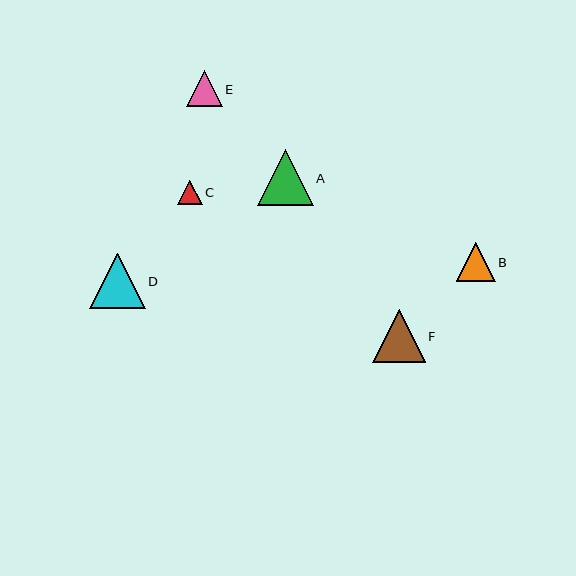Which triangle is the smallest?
Triangle C is the smallest with a size of approximately 25 pixels.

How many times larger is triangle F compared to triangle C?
Triangle F is approximately 2.1 times the size of triangle C.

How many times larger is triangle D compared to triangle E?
Triangle D is approximately 1.5 times the size of triangle E.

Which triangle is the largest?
Triangle A is the largest with a size of approximately 56 pixels.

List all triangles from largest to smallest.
From largest to smallest: A, D, F, B, E, C.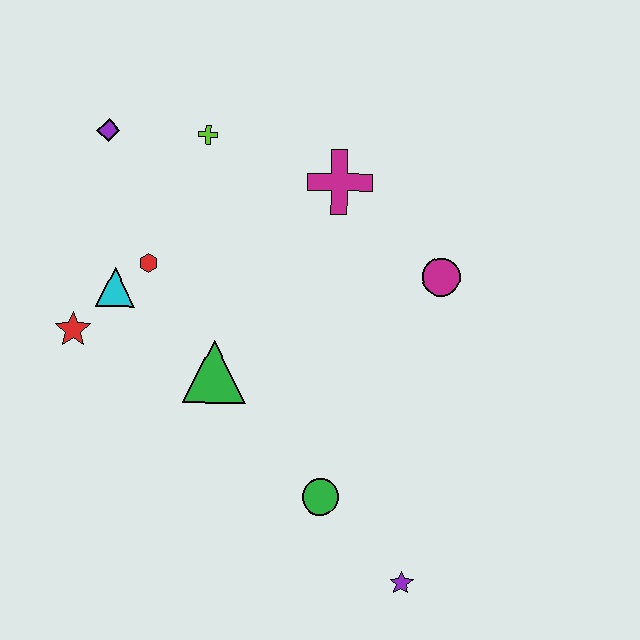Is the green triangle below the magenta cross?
Yes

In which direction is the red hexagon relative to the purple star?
The red hexagon is above the purple star.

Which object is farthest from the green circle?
The purple diamond is farthest from the green circle.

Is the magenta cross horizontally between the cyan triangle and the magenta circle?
Yes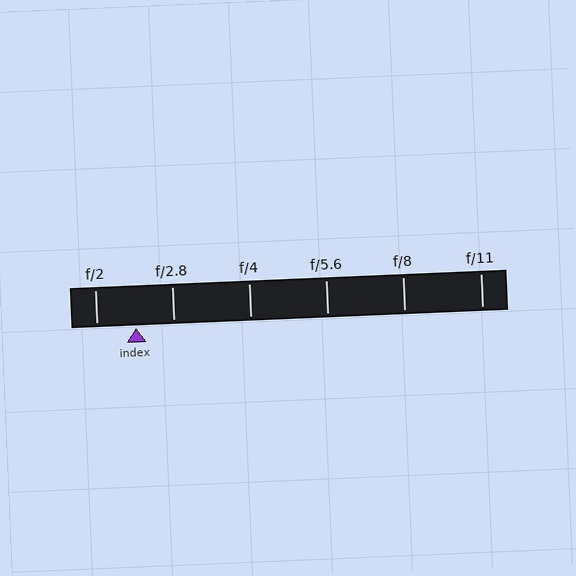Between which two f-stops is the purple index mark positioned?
The index mark is between f/2 and f/2.8.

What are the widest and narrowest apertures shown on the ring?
The widest aperture shown is f/2 and the narrowest is f/11.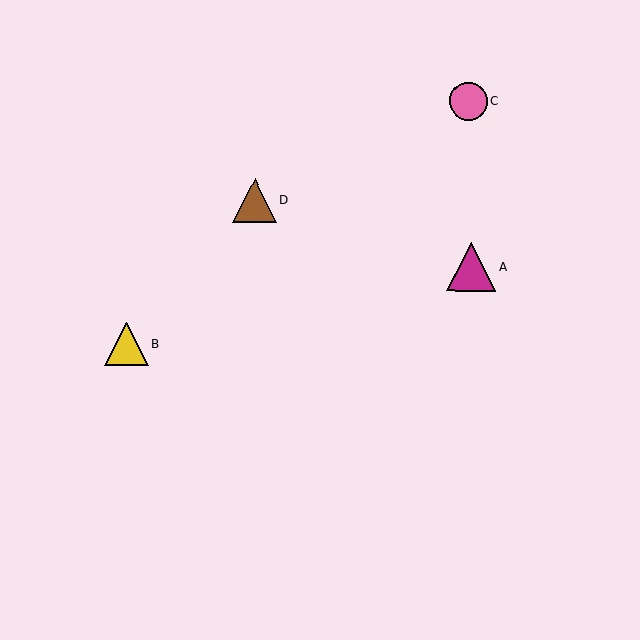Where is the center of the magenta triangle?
The center of the magenta triangle is at (471, 267).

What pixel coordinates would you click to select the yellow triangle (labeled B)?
Click at (126, 344) to select the yellow triangle B.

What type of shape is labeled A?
Shape A is a magenta triangle.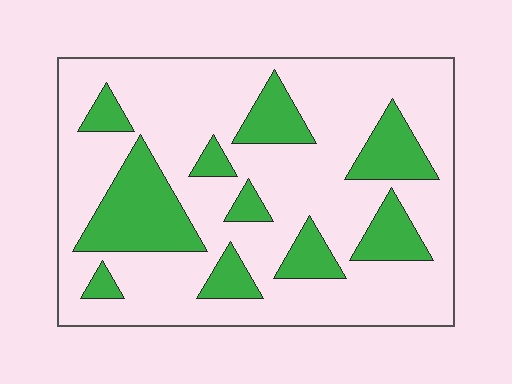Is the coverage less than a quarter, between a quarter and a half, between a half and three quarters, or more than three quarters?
Between a quarter and a half.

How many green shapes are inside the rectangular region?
10.